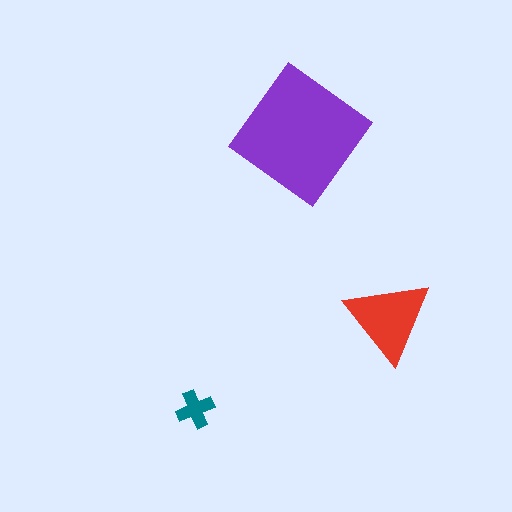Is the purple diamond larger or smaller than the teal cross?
Larger.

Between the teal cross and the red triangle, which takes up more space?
The red triangle.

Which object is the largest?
The purple diamond.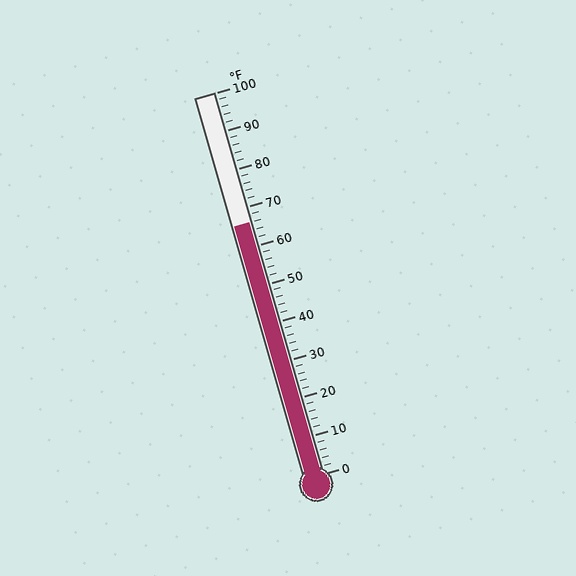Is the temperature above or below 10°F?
The temperature is above 10°F.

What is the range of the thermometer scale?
The thermometer scale ranges from 0°F to 100°F.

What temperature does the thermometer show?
The thermometer shows approximately 66°F.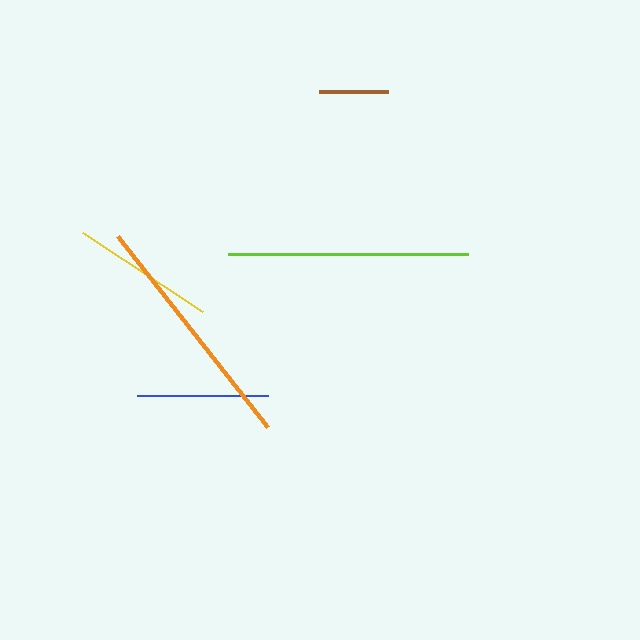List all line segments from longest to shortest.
From longest to shortest: orange, lime, yellow, blue, brown.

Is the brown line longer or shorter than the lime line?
The lime line is longer than the brown line.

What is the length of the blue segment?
The blue segment is approximately 131 pixels long.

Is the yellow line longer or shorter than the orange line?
The orange line is longer than the yellow line.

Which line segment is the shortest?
The brown line is the shortest at approximately 69 pixels.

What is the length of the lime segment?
The lime segment is approximately 240 pixels long.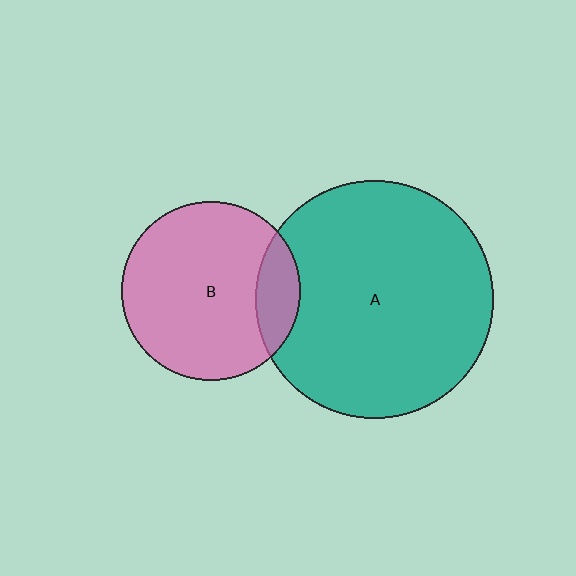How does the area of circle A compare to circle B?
Approximately 1.8 times.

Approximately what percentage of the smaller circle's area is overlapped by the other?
Approximately 15%.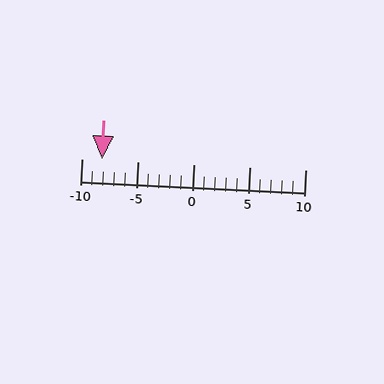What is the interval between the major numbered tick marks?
The major tick marks are spaced 5 units apart.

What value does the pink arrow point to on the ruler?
The pink arrow points to approximately -8.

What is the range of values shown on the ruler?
The ruler shows values from -10 to 10.